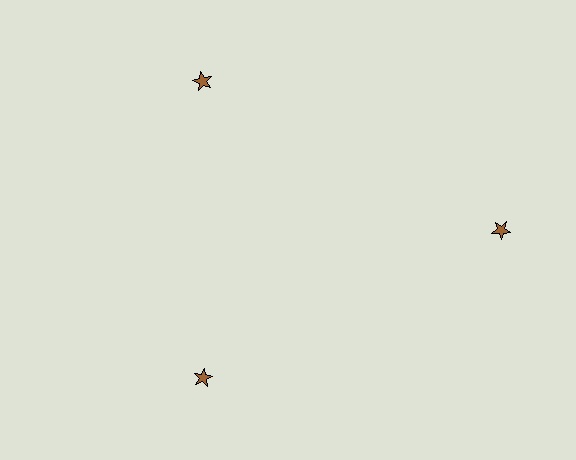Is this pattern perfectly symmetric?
No. The 3 brown stars are arranged in a ring, but one element near the 3 o'clock position is pushed outward from the center, breaking the 3-fold rotational symmetry.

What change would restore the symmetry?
The symmetry would be restored by moving it inward, back onto the ring so that all 3 stars sit at equal angles and equal distance from the center.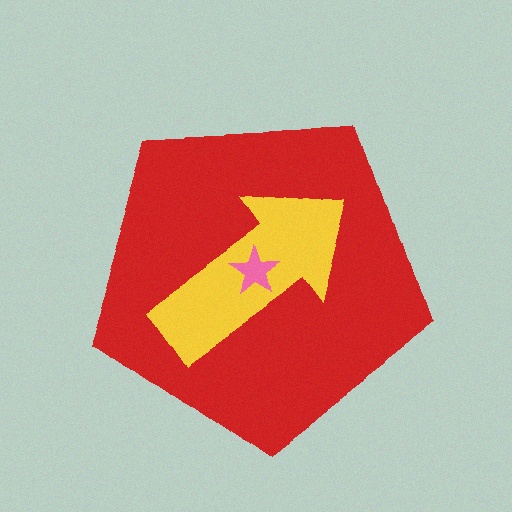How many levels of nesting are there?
3.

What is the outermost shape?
The red pentagon.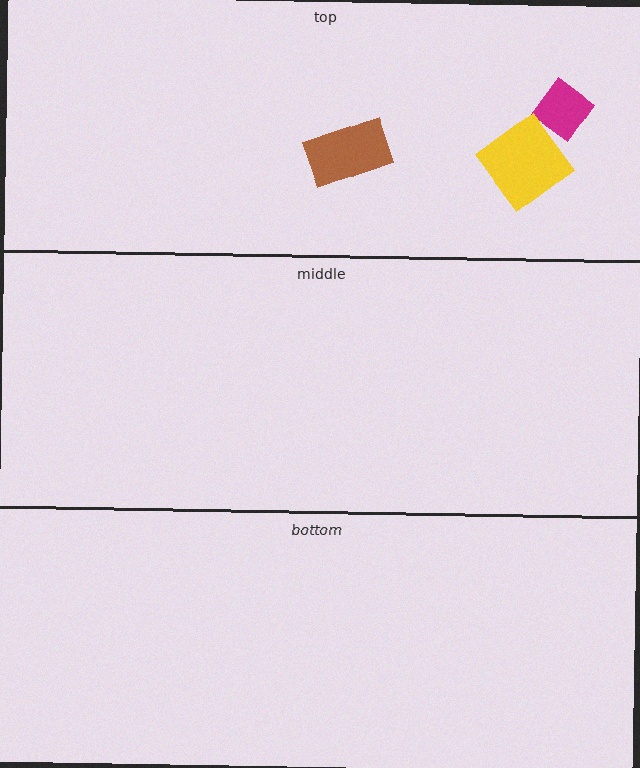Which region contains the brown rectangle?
The top region.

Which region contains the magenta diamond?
The top region.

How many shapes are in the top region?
3.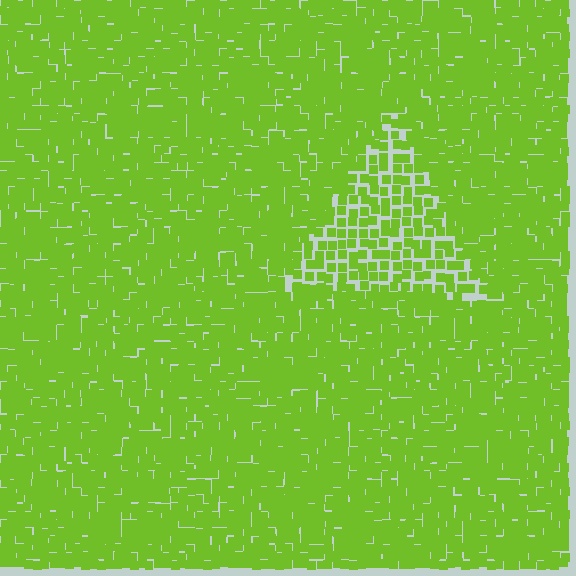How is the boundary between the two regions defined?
The boundary is defined by a change in element density (approximately 1.8x ratio). All elements are the same color, size, and shape.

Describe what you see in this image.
The image contains small lime elements arranged at two different densities. A triangle-shaped region is visible where the elements are less densely packed than the surrounding area.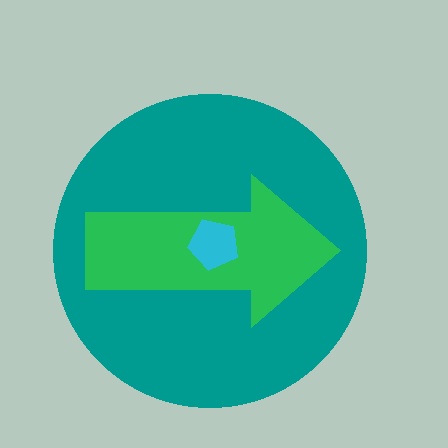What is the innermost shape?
The cyan pentagon.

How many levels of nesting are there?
3.